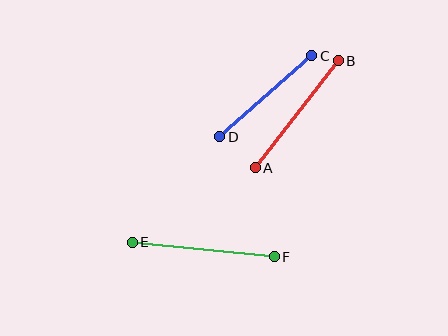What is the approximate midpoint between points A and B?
The midpoint is at approximately (297, 114) pixels.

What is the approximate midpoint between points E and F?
The midpoint is at approximately (203, 250) pixels.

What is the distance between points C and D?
The distance is approximately 122 pixels.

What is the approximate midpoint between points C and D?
The midpoint is at approximately (266, 96) pixels.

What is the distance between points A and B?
The distance is approximately 136 pixels.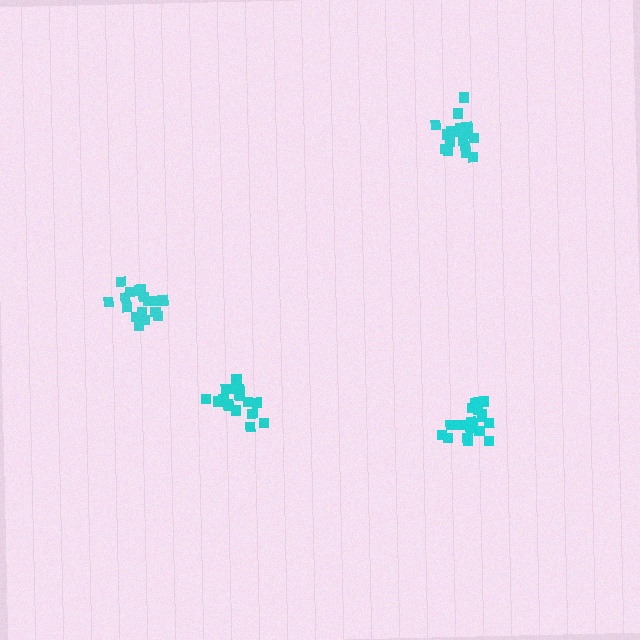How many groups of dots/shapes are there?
There are 4 groups.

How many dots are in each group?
Group 1: 17 dots, Group 2: 19 dots, Group 3: 17 dots, Group 4: 18 dots (71 total).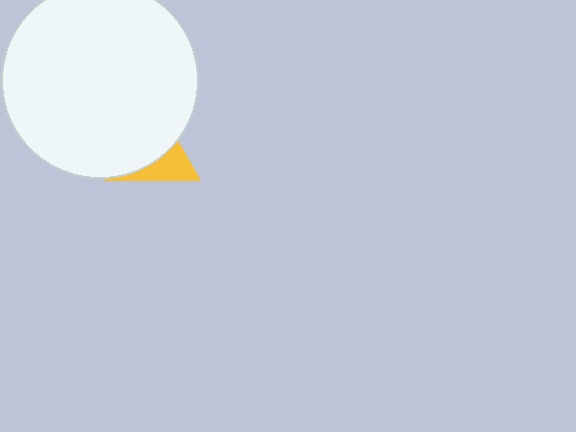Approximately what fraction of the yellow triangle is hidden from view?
Roughly 63% of the yellow triangle is hidden behind the white circle.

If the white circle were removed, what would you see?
You would see the complete yellow triangle.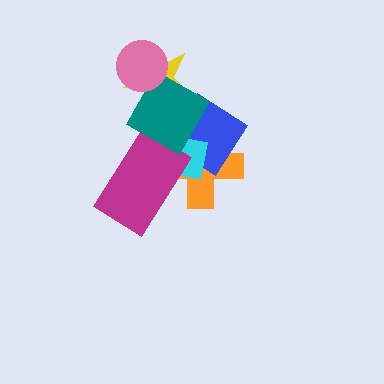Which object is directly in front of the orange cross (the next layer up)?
The blue diamond is directly in front of the orange cross.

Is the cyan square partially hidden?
Yes, it is partially covered by another shape.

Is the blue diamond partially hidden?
Yes, it is partially covered by another shape.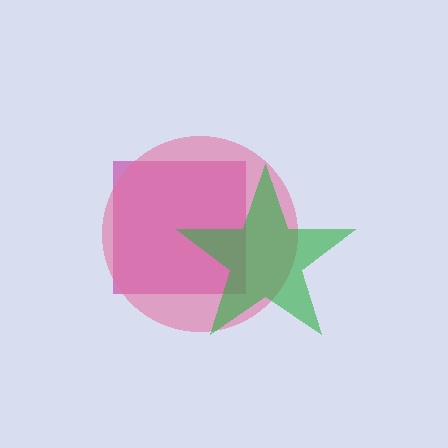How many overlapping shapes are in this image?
There are 3 overlapping shapes in the image.